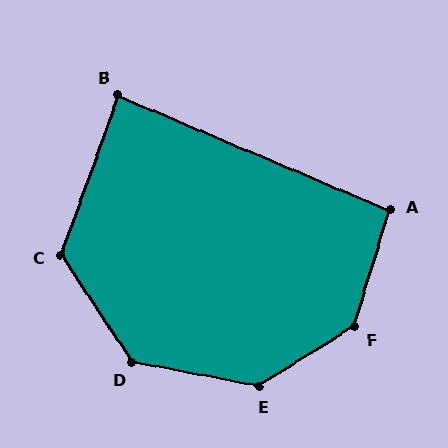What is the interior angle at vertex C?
Approximately 127 degrees (obtuse).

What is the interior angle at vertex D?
Approximately 134 degrees (obtuse).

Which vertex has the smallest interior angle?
B, at approximately 87 degrees.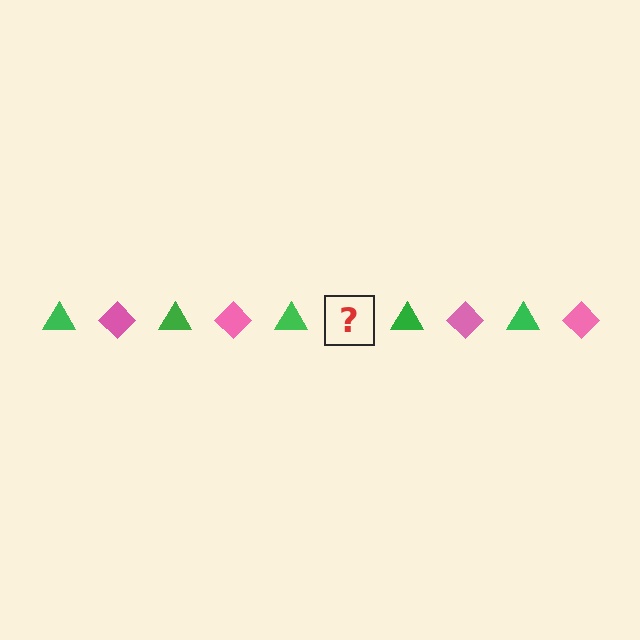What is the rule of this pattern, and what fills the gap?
The rule is that the pattern alternates between green triangle and pink diamond. The gap should be filled with a pink diamond.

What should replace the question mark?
The question mark should be replaced with a pink diamond.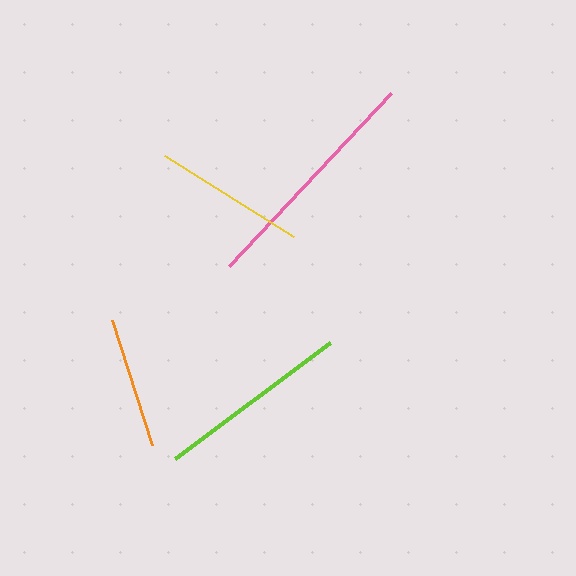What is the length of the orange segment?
The orange segment is approximately 131 pixels long.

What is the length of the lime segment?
The lime segment is approximately 193 pixels long.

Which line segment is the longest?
The pink line is the longest at approximately 237 pixels.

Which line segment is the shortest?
The orange line is the shortest at approximately 131 pixels.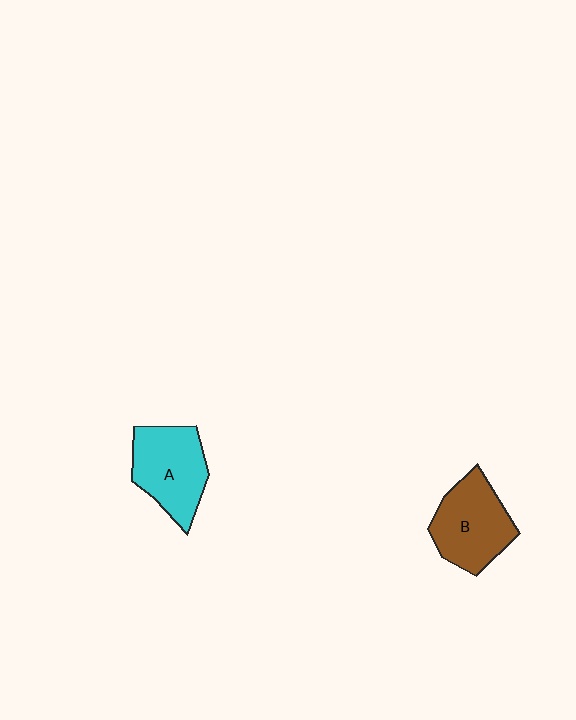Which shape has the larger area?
Shape B (brown).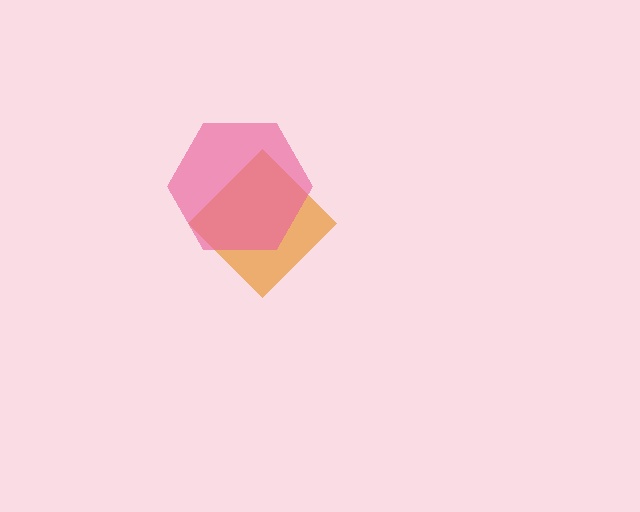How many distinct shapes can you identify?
There are 2 distinct shapes: an orange diamond, a pink hexagon.